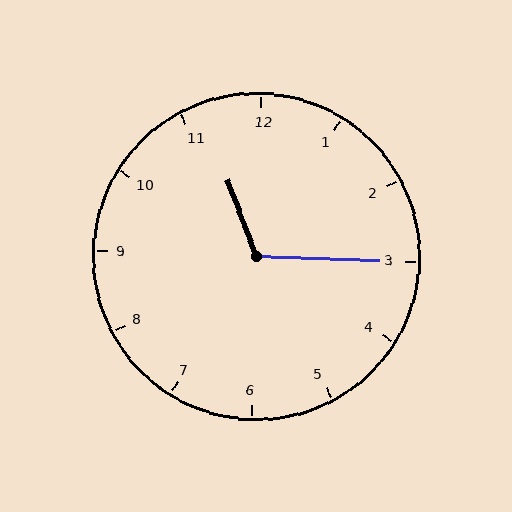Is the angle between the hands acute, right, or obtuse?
It is obtuse.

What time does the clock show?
11:15.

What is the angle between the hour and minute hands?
Approximately 112 degrees.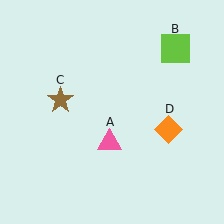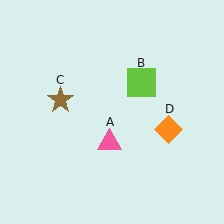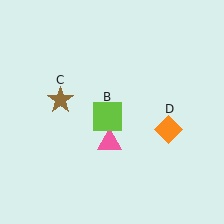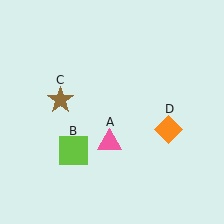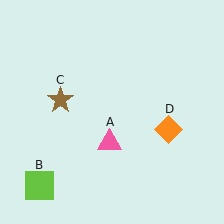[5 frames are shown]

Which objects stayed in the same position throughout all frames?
Pink triangle (object A) and brown star (object C) and orange diamond (object D) remained stationary.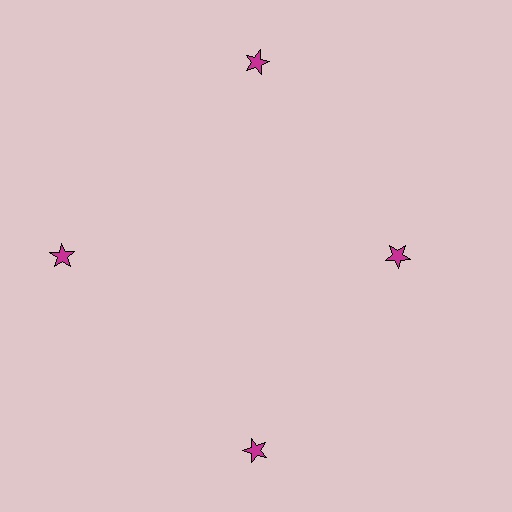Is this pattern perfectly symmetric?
No. The 4 magenta stars are arranged in a ring, but one element near the 3 o'clock position is pulled inward toward the center, breaking the 4-fold rotational symmetry.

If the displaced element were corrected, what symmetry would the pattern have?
It would have 4-fold rotational symmetry — the pattern would map onto itself every 90 degrees.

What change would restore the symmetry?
The symmetry would be restored by moving it outward, back onto the ring so that all 4 stars sit at equal angles and equal distance from the center.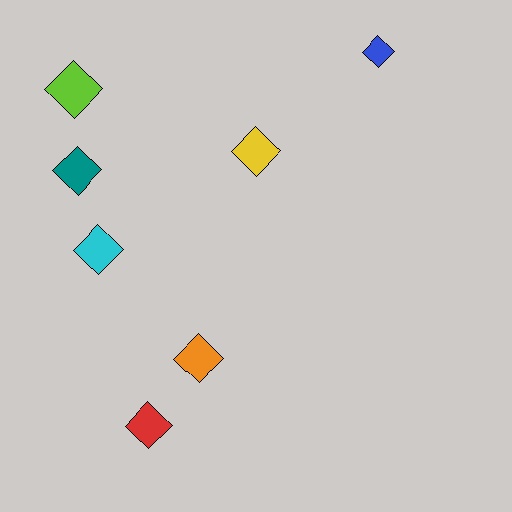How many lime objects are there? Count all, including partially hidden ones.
There is 1 lime object.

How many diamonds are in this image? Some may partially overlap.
There are 7 diamonds.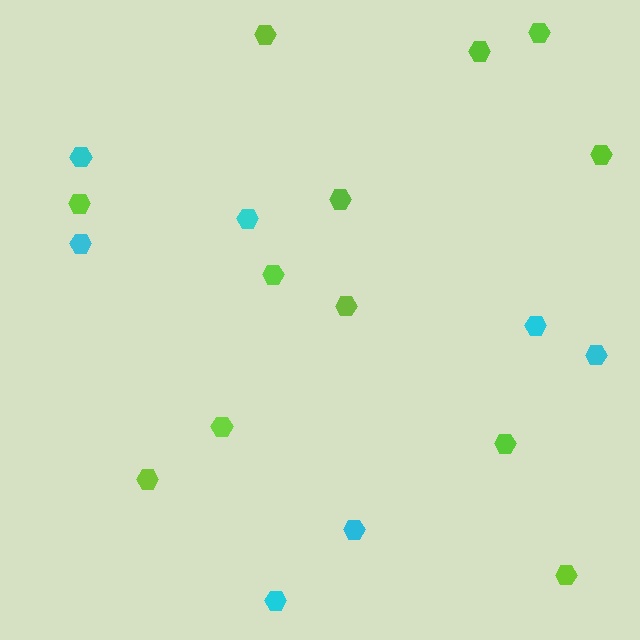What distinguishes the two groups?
There are 2 groups: one group of cyan hexagons (7) and one group of lime hexagons (12).